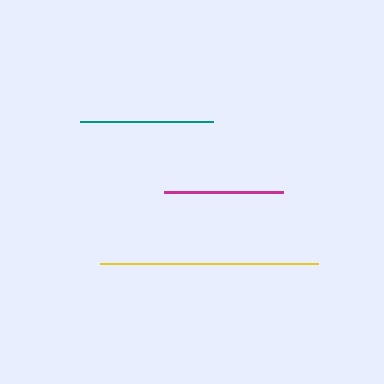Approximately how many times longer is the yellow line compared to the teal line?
The yellow line is approximately 1.6 times the length of the teal line.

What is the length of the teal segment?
The teal segment is approximately 134 pixels long.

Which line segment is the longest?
The yellow line is the longest at approximately 218 pixels.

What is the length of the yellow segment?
The yellow segment is approximately 218 pixels long.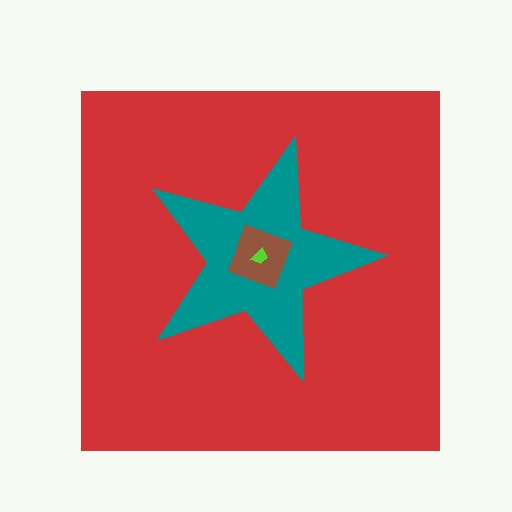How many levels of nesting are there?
4.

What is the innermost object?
The lime trapezoid.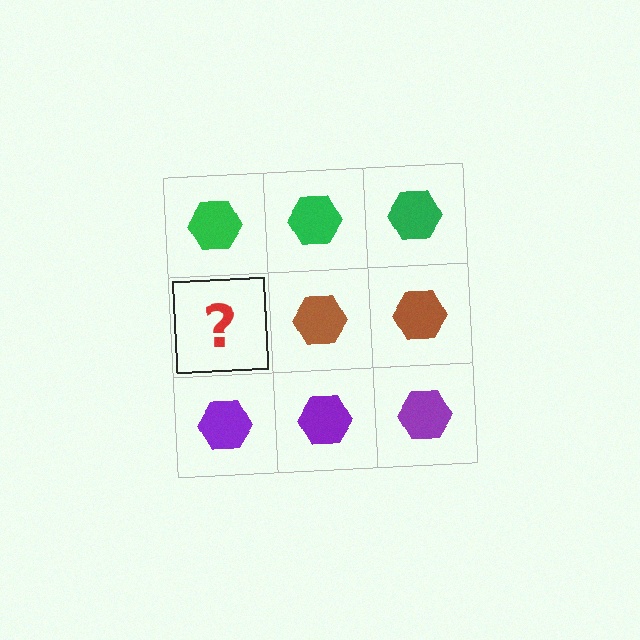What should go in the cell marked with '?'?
The missing cell should contain a brown hexagon.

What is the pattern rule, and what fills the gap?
The rule is that each row has a consistent color. The gap should be filled with a brown hexagon.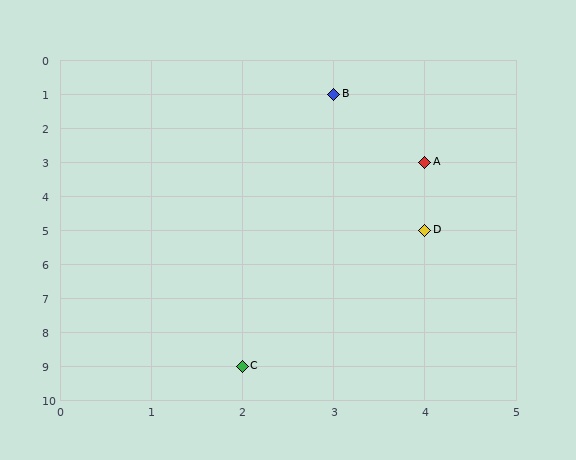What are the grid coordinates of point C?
Point C is at grid coordinates (2, 9).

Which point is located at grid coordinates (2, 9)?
Point C is at (2, 9).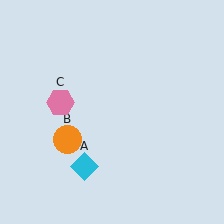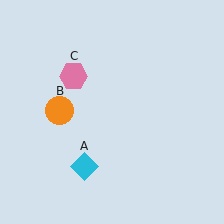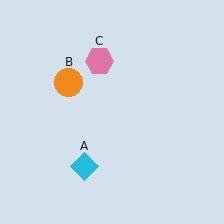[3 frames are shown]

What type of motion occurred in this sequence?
The orange circle (object B), pink hexagon (object C) rotated clockwise around the center of the scene.